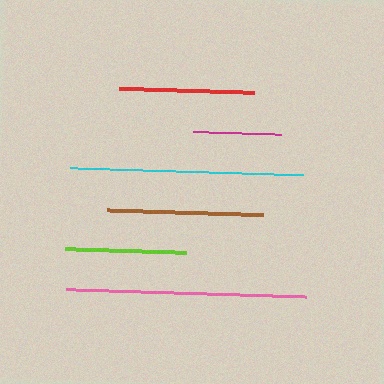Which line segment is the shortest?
The magenta line is the shortest at approximately 87 pixels.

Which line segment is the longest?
The pink line is the longest at approximately 240 pixels.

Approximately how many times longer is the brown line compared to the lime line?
The brown line is approximately 1.3 times the length of the lime line.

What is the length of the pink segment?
The pink segment is approximately 240 pixels long.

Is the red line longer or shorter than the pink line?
The pink line is longer than the red line.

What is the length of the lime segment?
The lime segment is approximately 121 pixels long.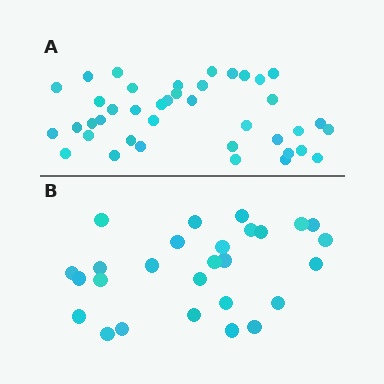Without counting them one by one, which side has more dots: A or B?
Region A (the top region) has more dots.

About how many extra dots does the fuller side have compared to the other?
Region A has approximately 15 more dots than region B.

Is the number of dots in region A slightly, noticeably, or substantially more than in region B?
Region A has substantially more. The ratio is roughly 1.5 to 1.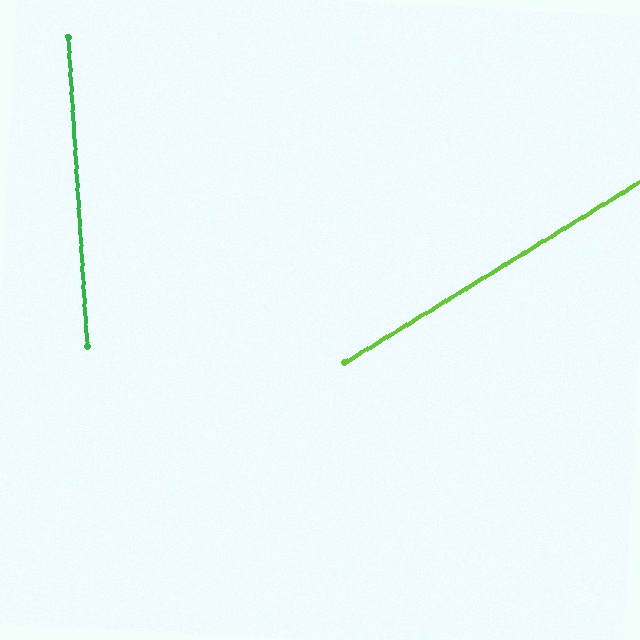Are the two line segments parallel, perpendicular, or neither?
Neither parallel nor perpendicular — they differ by about 62°.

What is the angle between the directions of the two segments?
Approximately 62 degrees.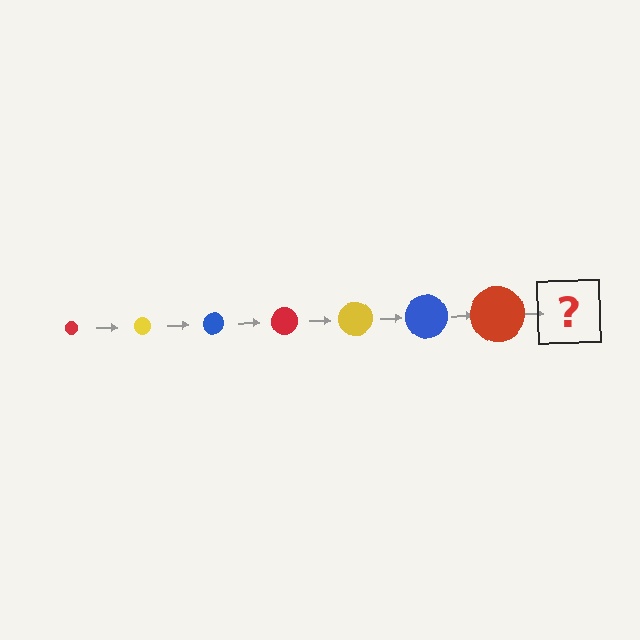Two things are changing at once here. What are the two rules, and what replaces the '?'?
The two rules are that the circle grows larger each step and the color cycles through red, yellow, and blue. The '?' should be a yellow circle, larger than the previous one.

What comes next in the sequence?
The next element should be a yellow circle, larger than the previous one.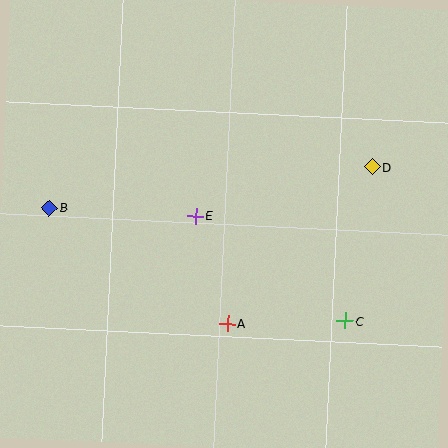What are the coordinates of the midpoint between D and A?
The midpoint between D and A is at (300, 245).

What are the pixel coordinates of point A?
Point A is at (228, 324).